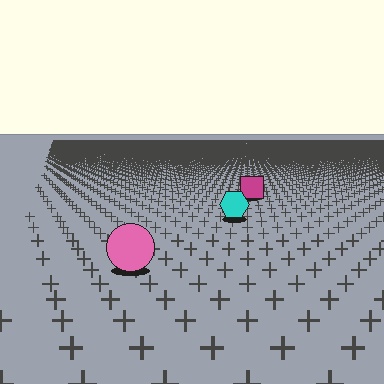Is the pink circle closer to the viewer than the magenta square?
Yes. The pink circle is closer — you can tell from the texture gradient: the ground texture is coarser near it.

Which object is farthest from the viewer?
The magenta square is farthest from the viewer. It appears smaller and the ground texture around it is denser.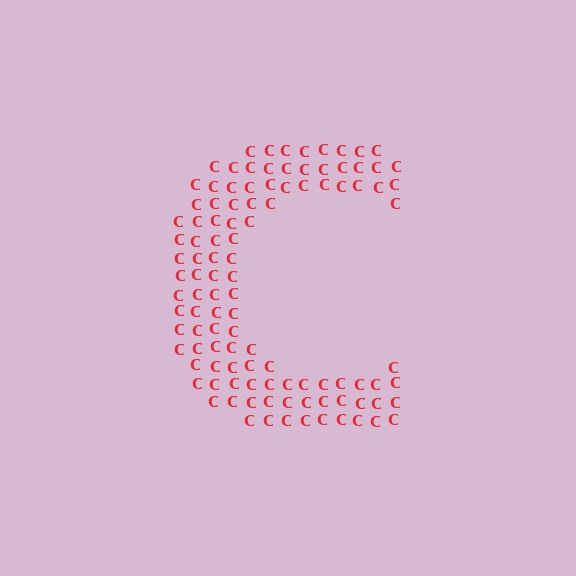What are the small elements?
The small elements are letter C's.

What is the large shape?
The large shape is the letter C.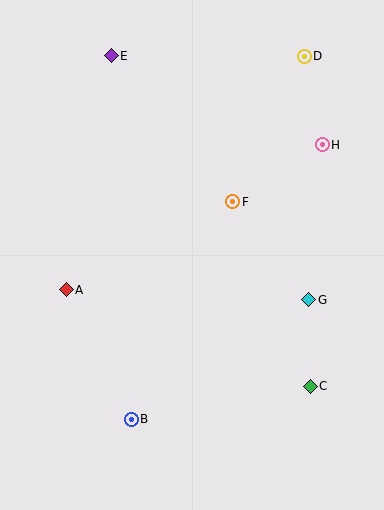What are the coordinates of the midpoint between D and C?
The midpoint between D and C is at (307, 221).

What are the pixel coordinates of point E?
Point E is at (111, 56).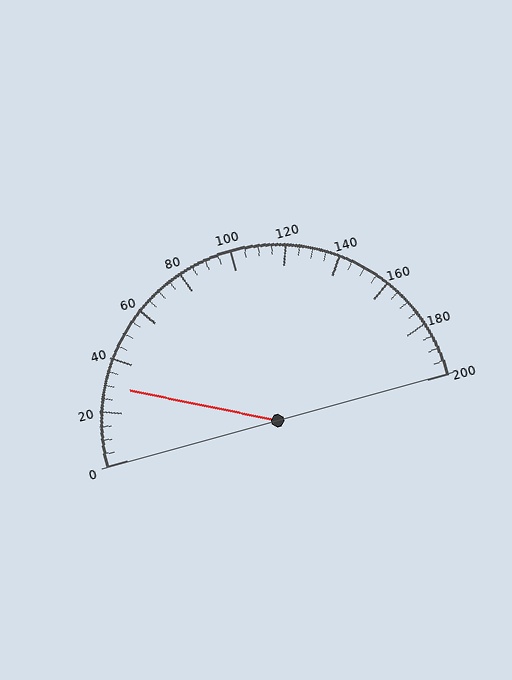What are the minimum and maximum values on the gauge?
The gauge ranges from 0 to 200.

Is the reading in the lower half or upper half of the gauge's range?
The reading is in the lower half of the range (0 to 200).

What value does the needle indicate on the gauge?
The needle indicates approximately 30.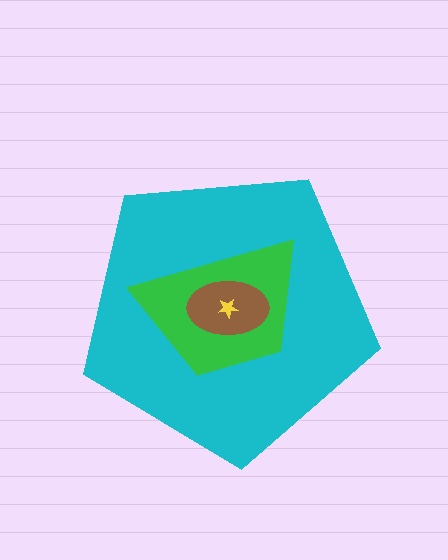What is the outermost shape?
The cyan pentagon.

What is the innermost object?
The yellow star.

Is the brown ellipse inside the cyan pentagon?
Yes.